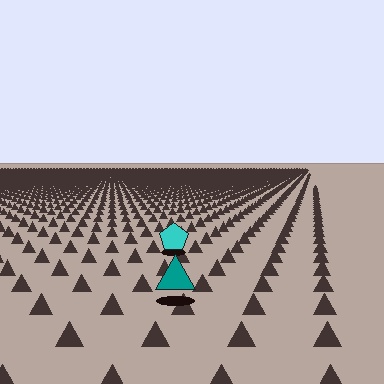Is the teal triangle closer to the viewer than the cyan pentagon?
Yes. The teal triangle is closer — you can tell from the texture gradient: the ground texture is coarser near it.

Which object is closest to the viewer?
The teal triangle is closest. The texture marks near it are larger and more spread out.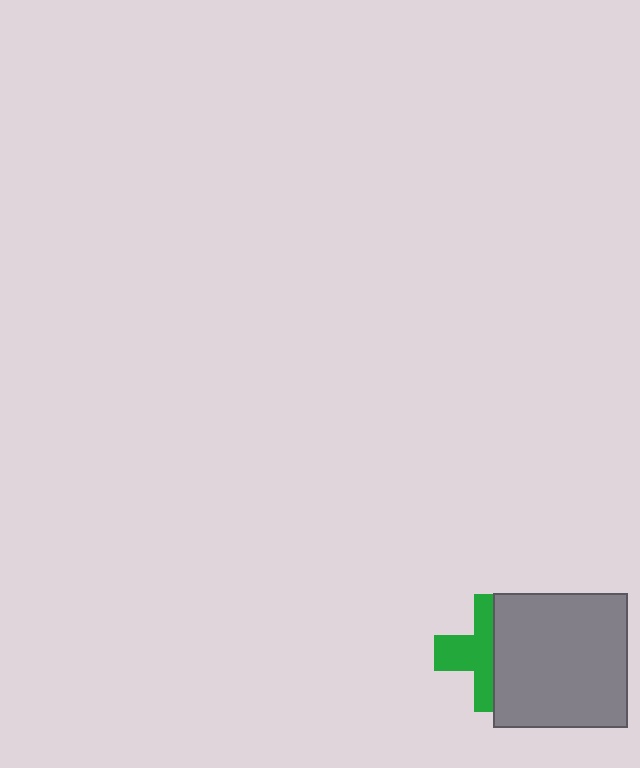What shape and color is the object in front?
The object in front is a gray square.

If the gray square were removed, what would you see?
You would see the complete green cross.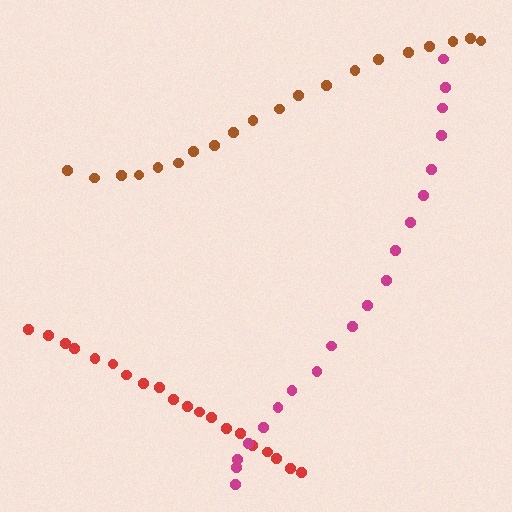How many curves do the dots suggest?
There are 3 distinct paths.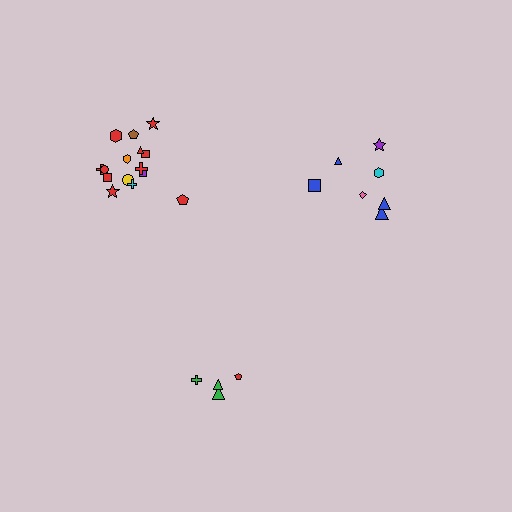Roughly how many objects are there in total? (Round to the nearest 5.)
Roughly 25 objects in total.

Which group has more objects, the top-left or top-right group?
The top-left group.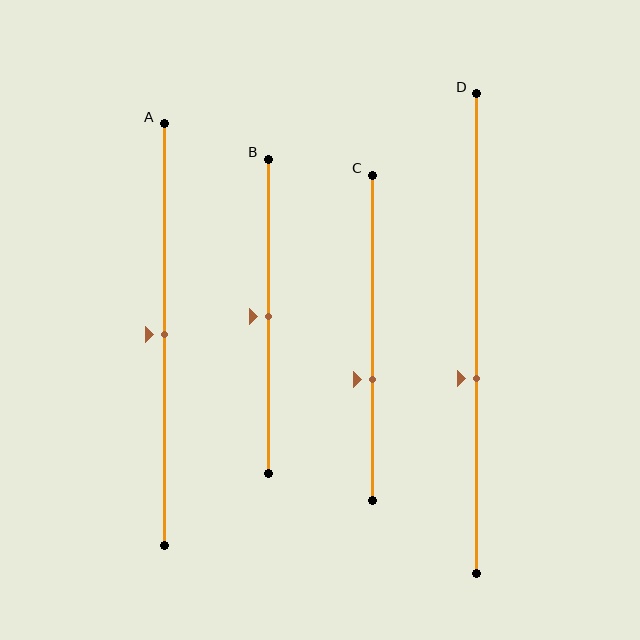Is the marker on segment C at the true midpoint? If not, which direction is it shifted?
No, the marker on segment C is shifted downward by about 13% of the segment length.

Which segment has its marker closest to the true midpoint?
Segment A has its marker closest to the true midpoint.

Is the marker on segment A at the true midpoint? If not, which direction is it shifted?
Yes, the marker on segment A is at the true midpoint.